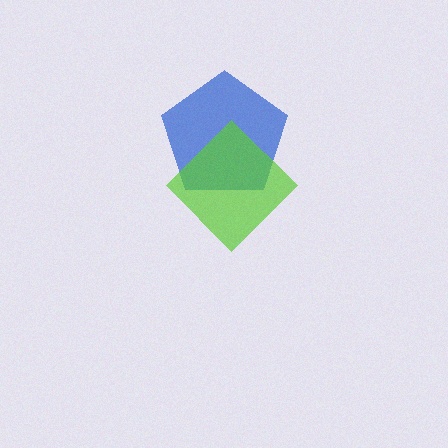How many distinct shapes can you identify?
There are 2 distinct shapes: a blue pentagon, a lime diamond.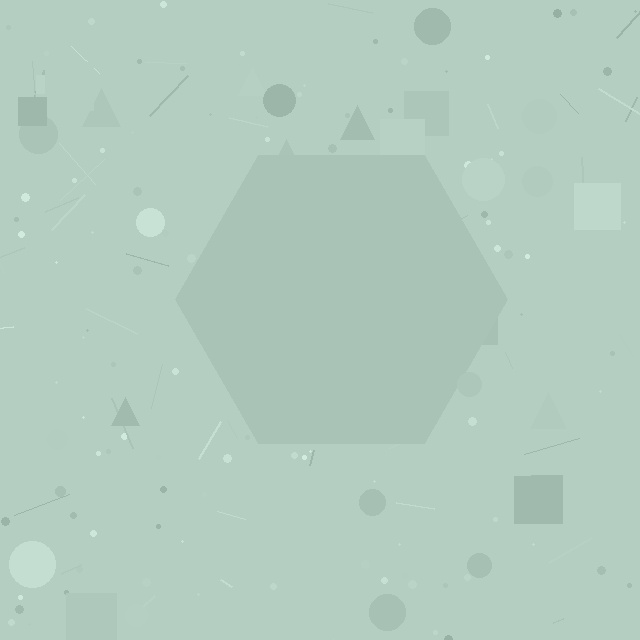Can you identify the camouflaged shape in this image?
The camouflaged shape is a hexagon.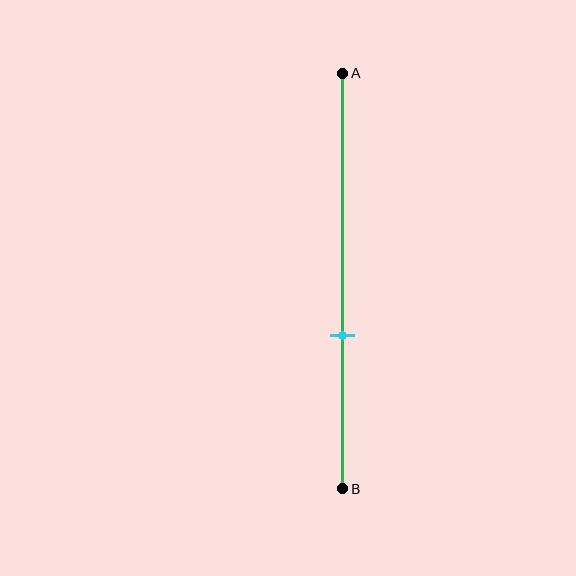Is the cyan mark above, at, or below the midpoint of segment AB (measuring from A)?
The cyan mark is below the midpoint of segment AB.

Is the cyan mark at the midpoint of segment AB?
No, the mark is at about 65% from A, not at the 50% midpoint.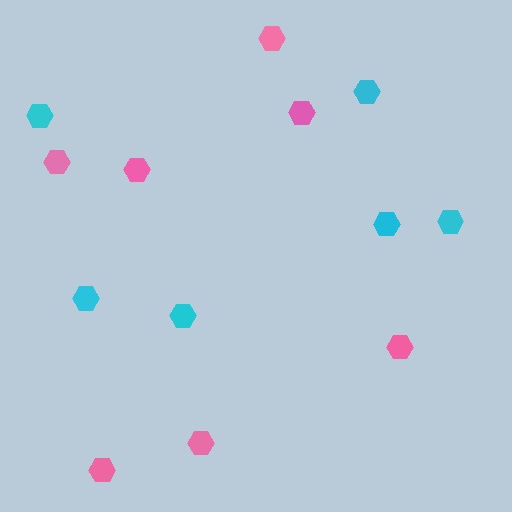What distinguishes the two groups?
There are 2 groups: one group of pink hexagons (7) and one group of cyan hexagons (6).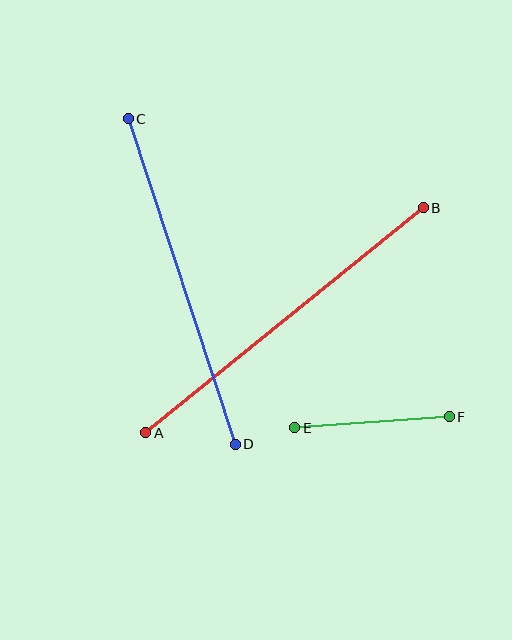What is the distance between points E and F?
The distance is approximately 155 pixels.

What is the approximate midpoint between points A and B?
The midpoint is at approximately (285, 320) pixels.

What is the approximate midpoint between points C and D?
The midpoint is at approximately (182, 281) pixels.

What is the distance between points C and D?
The distance is approximately 342 pixels.